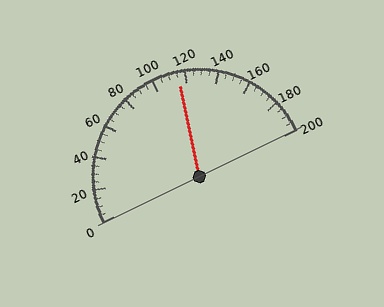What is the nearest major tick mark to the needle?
The nearest major tick mark is 120.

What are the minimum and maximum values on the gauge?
The gauge ranges from 0 to 200.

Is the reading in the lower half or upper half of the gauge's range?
The reading is in the upper half of the range (0 to 200).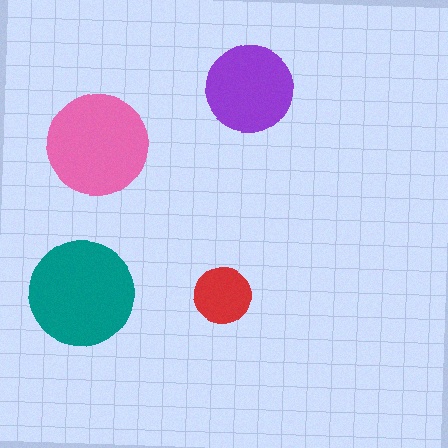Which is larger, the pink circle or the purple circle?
The pink one.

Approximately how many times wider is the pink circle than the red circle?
About 2 times wider.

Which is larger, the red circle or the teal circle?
The teal one.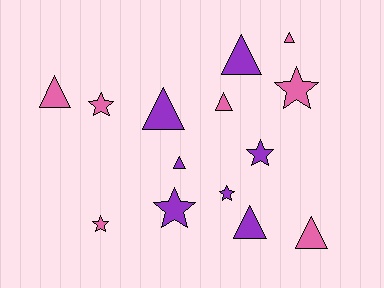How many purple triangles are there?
There are 4 purple triangles.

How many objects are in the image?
There are 14 objects.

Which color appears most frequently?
Pink, with 7 objects.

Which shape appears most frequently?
Triangle, with 8 objects.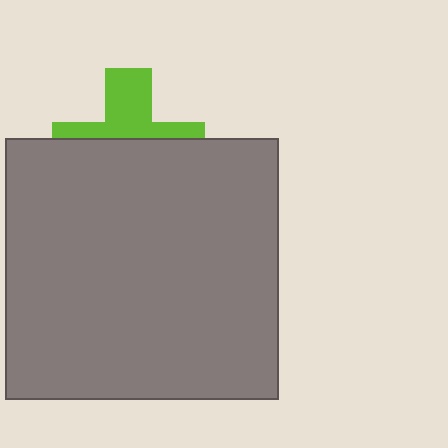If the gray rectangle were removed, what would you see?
You would see the complete lime cross.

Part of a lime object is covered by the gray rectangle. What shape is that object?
It is a cross.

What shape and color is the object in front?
The object in front is a gray rectangle.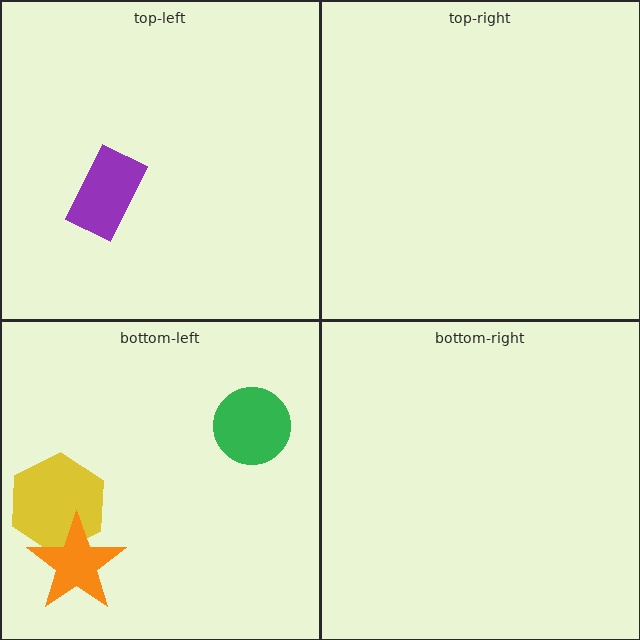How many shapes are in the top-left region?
1.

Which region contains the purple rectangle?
The top-left region.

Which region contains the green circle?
The bottom-left region.